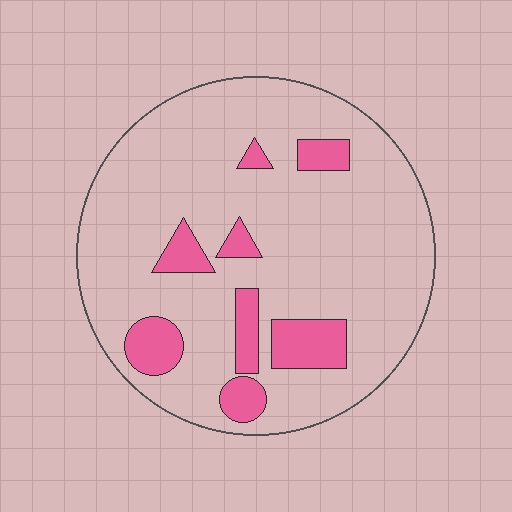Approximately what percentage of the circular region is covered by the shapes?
Approximately 15%.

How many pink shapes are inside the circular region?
8.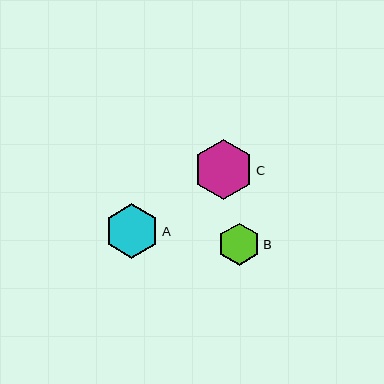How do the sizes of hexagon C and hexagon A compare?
Hexagon C and hexagon A are approximately the same size.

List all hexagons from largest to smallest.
From largest to smallest: C, A, B.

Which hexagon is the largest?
Hexagon C is the largest with a size of approximately 59 pixels.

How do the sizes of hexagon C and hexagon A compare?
Hexagon C and hexagon A are approximately the same size.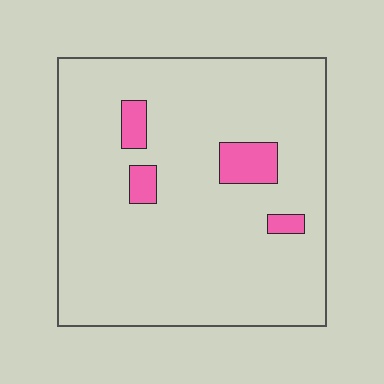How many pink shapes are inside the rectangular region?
4.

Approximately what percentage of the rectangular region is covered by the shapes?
Approximately 10%.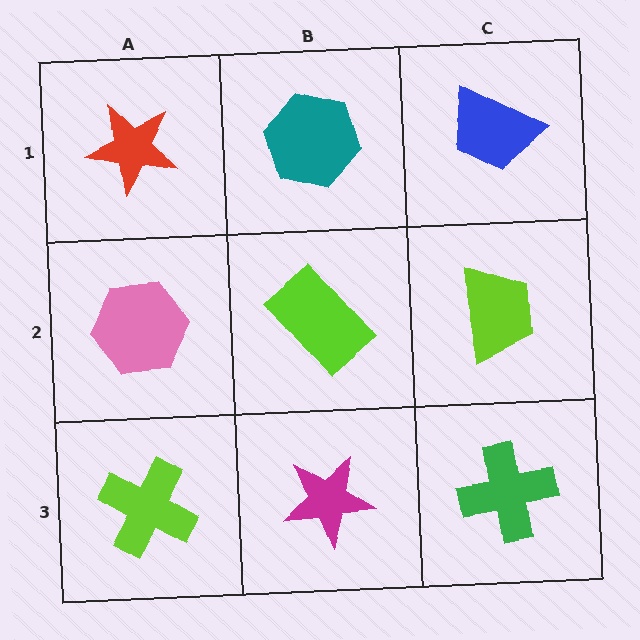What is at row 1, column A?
A red star.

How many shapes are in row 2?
3 shapes.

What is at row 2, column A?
A pink hexagon.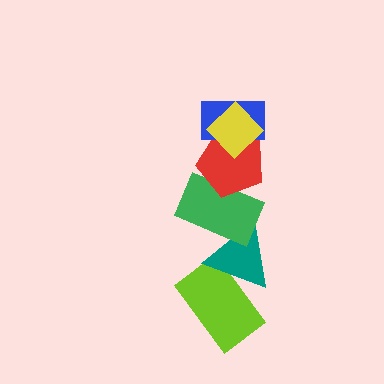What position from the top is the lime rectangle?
The lime rectangle is 6th from the top.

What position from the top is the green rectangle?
The green rectangle is 4th from the top.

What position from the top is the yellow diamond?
The yellow diamond is 1st from the top.